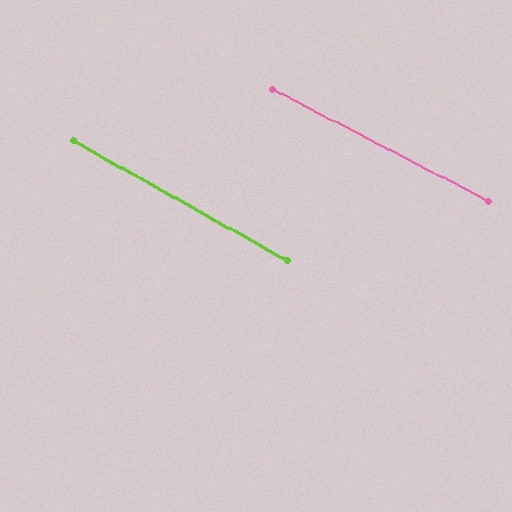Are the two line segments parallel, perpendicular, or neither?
Parallel — their directions differ by only 1.7°.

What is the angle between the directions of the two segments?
Approximately 2 degrees.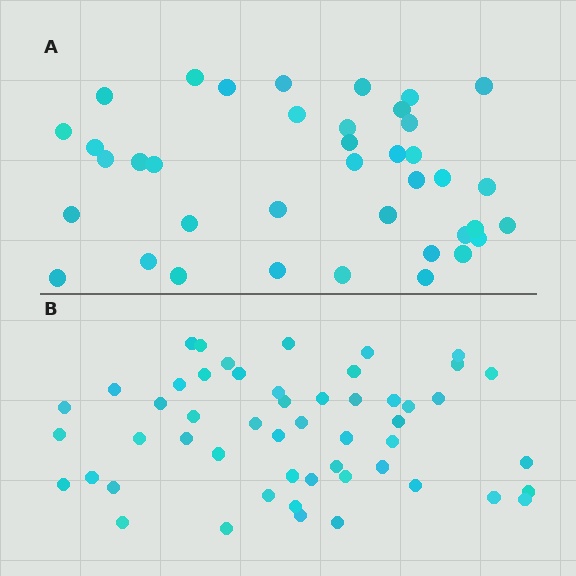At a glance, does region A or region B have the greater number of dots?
Region B (the bottom region) has more dots.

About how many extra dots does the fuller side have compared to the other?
Region B has approximately 15 more dots than region A.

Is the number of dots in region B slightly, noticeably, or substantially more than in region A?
Region B has noticeably more, but not dramatically so. The ratio is roughly 1.3 to 1.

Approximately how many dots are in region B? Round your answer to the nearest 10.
About 50 dots. (The exact count is 52, which rounds to 50.)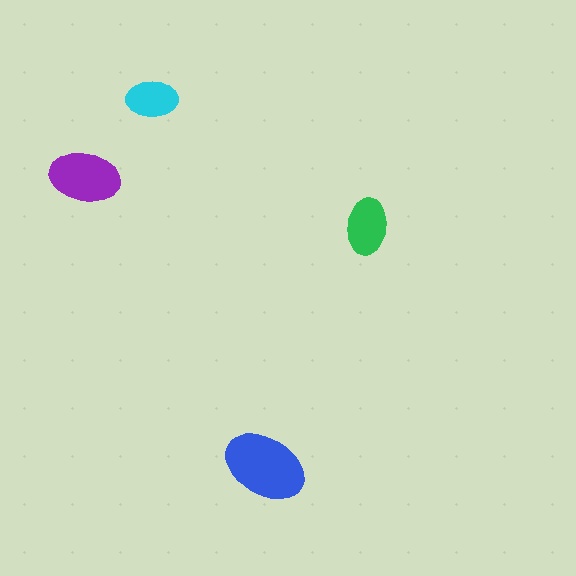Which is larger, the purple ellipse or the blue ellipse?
The blue one.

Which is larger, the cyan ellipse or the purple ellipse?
The purple one.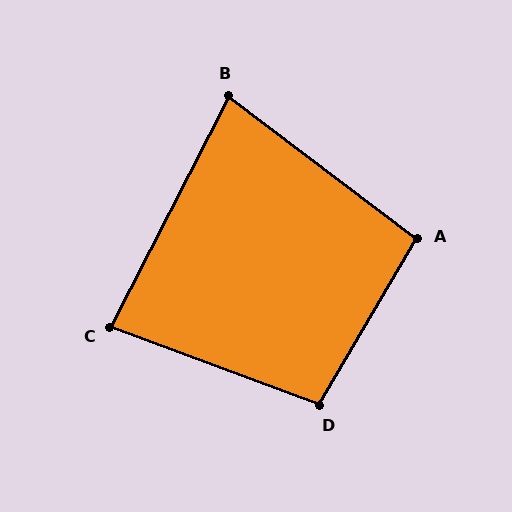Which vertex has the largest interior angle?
D, at approximately 100 degrees.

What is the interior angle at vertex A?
Approximately 97 degrees (obtuse).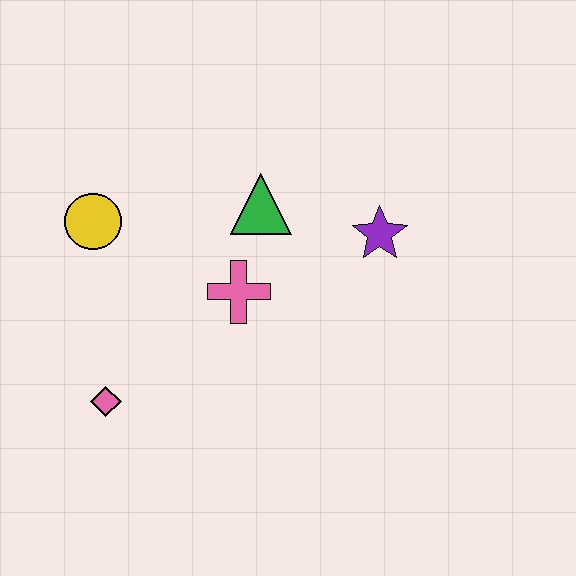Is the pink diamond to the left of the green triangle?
Yes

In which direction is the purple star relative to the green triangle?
The purple star is to the right of the green triangle.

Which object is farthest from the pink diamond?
The purple star is farthest from the pink diamond.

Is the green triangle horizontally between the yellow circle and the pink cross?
No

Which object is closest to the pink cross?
The green triangle is closest to the pink cross.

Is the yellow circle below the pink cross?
No